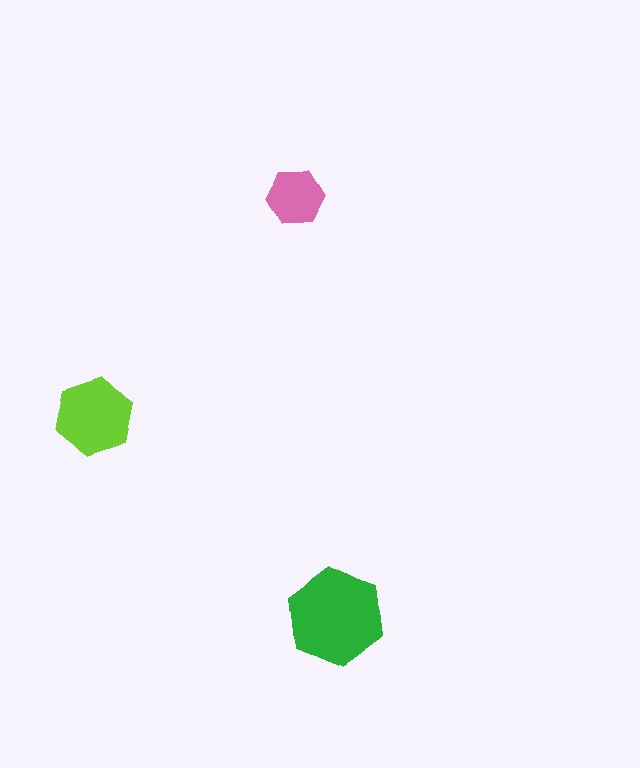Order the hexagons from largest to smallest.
the green one, the lime one, the pink one.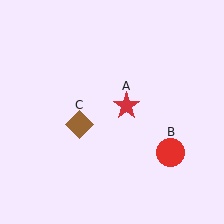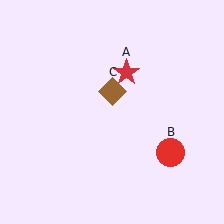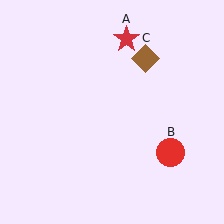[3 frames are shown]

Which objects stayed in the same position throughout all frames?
Red circle (object B) remained stationary.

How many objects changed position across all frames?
2 objects changed position: red star (object A), brown diamond (object C).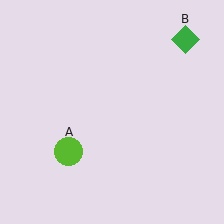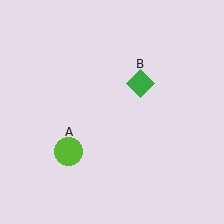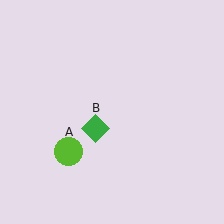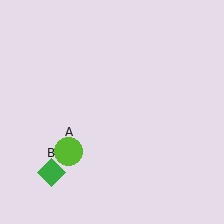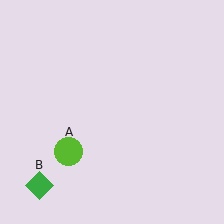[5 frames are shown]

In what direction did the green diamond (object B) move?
The green diamond (object B) moved down and to the left.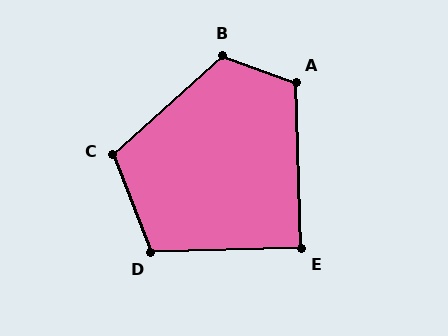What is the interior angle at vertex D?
Approximately 110 degrees (obtuse).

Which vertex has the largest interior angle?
B, at approximately 118 degrees.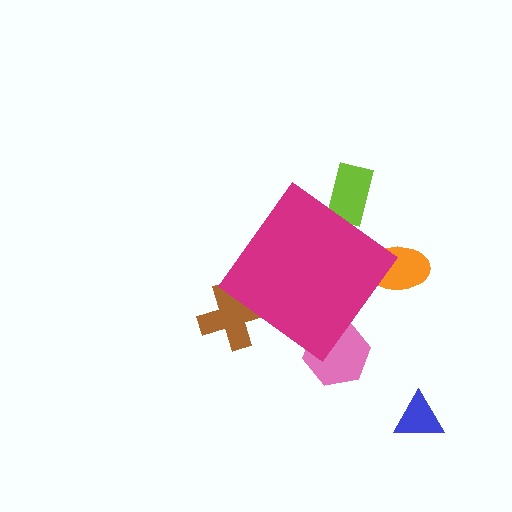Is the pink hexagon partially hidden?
Yes, the pink hexagon is partially hidden behind the magenta diamond.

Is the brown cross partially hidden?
Yes, the brown cross is partially hidden behind the magenta diamond.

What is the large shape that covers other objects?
A magenta diamond.